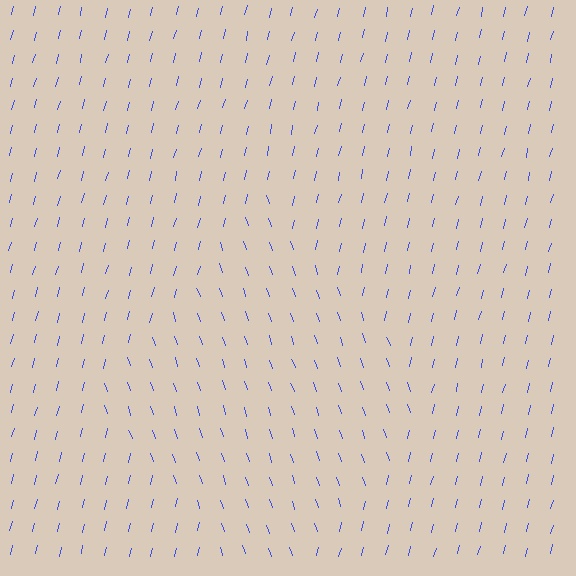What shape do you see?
I see a diamond.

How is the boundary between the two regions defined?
The boundary is defined purely by a change in line orientation (approximately 33 degrees difference). All lines are the same color and thickness.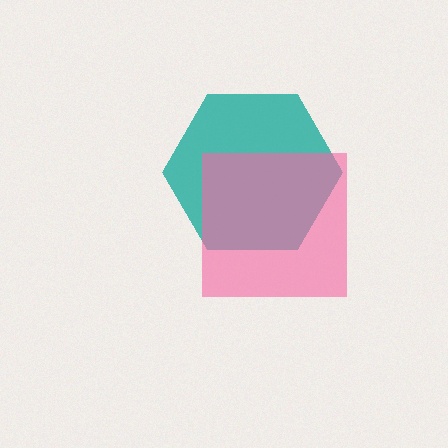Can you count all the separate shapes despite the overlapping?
Yes, there are 2 separate shapes.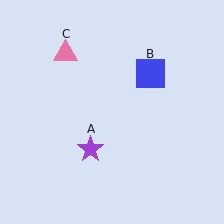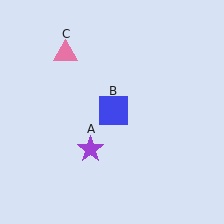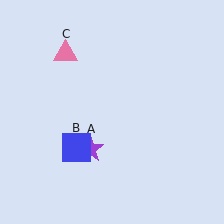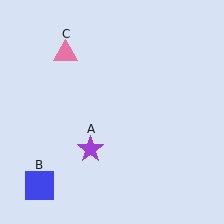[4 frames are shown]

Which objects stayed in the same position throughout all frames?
Purple star (object A) and pink triangle (object C) remained stationary.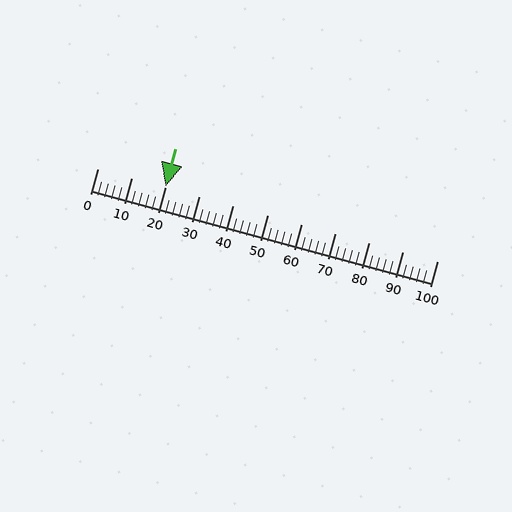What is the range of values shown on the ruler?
The ruler shows values from 0 to 100.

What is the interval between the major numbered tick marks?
The major tick marks are spaced 10 units apart.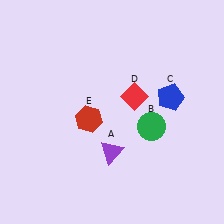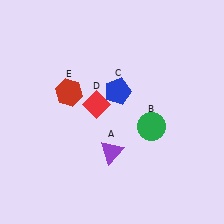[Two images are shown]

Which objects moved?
The objects that moved are: the blue pentagon (C), the red diamond (D), the red hexagon (E).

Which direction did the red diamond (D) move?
The red diamond (D) moved left.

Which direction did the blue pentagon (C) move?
The blue pentagon (C) moved left.